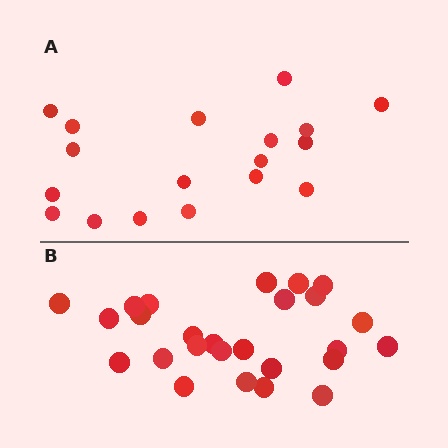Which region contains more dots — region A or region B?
Region B (the bottom region) has more dots.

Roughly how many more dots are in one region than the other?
Region B has roughly 8 or so more dots than region A.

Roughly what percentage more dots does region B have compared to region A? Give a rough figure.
About 45% more.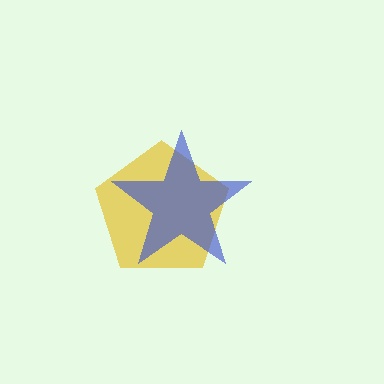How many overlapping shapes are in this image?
There are 2 overlapping shapes in the image.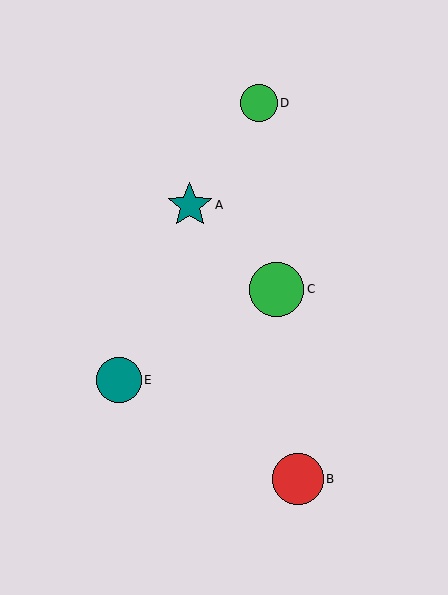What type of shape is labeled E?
Shape E is a teal circle.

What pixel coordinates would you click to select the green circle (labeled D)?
Click at (259, 103) to select the green circle D.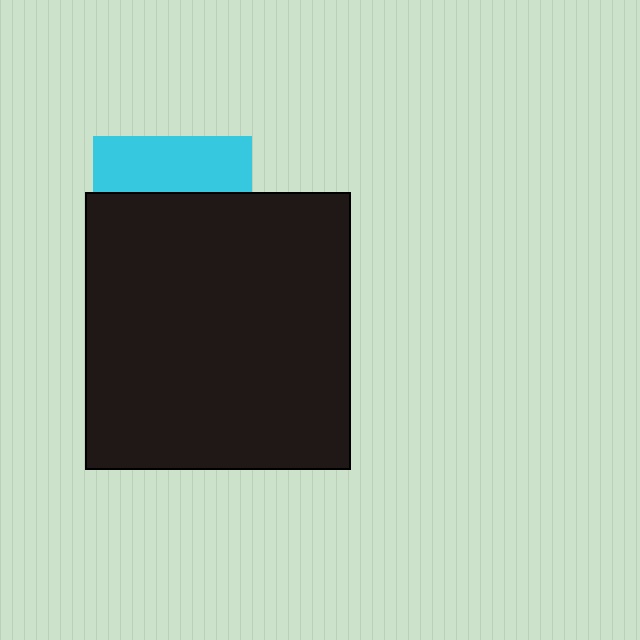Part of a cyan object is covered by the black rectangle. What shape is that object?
It is a square.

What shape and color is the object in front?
The object in front is a black rectangle.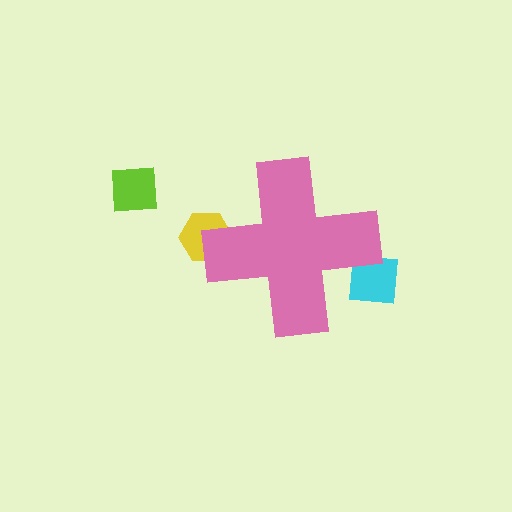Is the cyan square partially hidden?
Yes, the cyan square is partially hidden behind the pink cross.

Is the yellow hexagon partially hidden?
Yes, the yellow hexagon is partially hidden behind the pink cross.